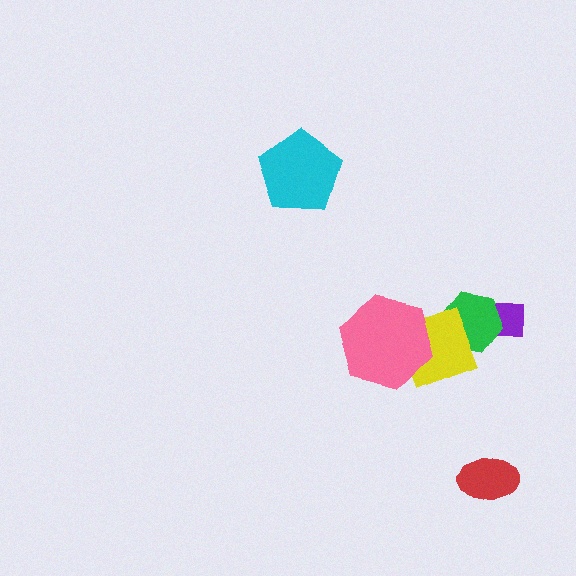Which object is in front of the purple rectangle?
The green hexagon is in front of the purple rectangle.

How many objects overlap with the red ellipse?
0 objects overlap with the red ellipse.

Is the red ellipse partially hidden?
No, no other shape covers it.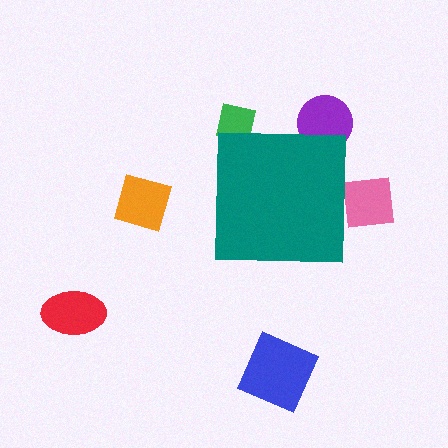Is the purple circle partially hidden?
Yes, the purple circle is partially hidden behind the teal square.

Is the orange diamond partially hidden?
No, the orange diamond is fully visible.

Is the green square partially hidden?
Yes, the green square is partially hidden behind the teal square.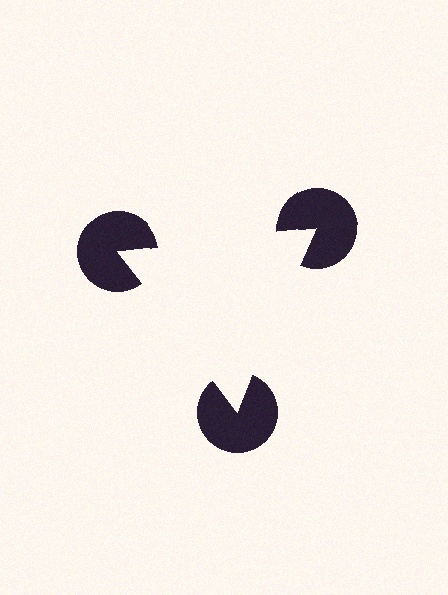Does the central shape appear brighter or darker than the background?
It typically appears slightly brighter than the background, even though no actual brightness change is drawn.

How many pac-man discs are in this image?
There are 3 — one at each vertex of the illusory triangle.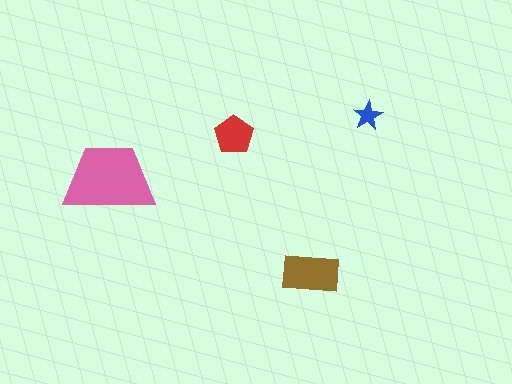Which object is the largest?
The pink trapezoid.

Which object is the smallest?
The blue star.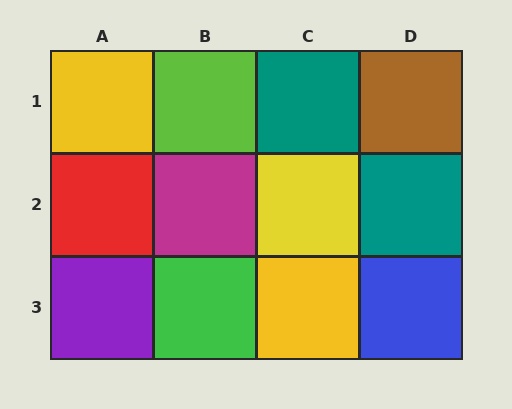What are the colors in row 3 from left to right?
Purple, green, yellow, blue.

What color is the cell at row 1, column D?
Brown.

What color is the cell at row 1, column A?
Yellow.